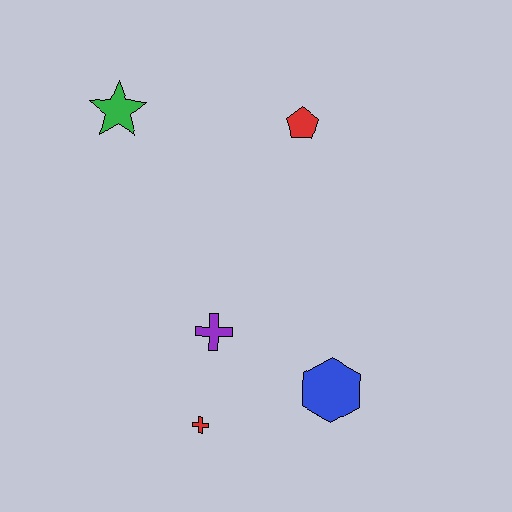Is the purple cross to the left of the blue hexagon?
Yes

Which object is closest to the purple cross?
The red cross is closest to the purple cross.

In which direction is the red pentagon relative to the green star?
The red pentagon is to the right of the green star.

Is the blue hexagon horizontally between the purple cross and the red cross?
No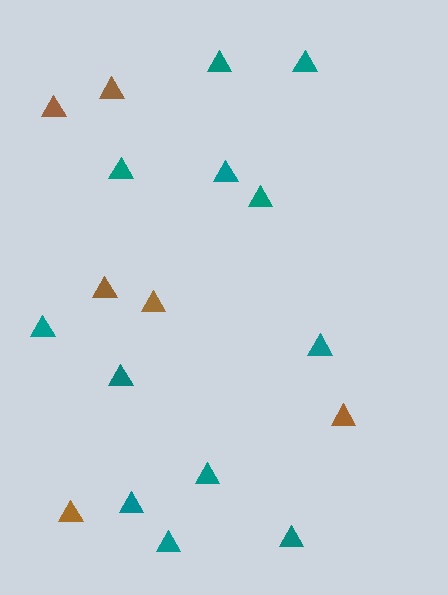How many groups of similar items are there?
There are 2 groups: one group of teal triangles (12) and one group of brown triangles (6).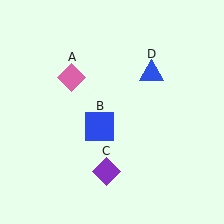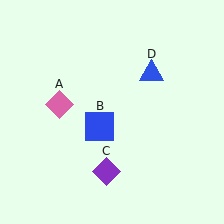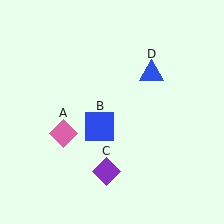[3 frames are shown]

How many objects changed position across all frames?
1 object changed position: pink diamond (object A).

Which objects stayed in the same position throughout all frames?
Blue square (object B) and purple diamond (object C) and blue triangle (object D) remained stationary.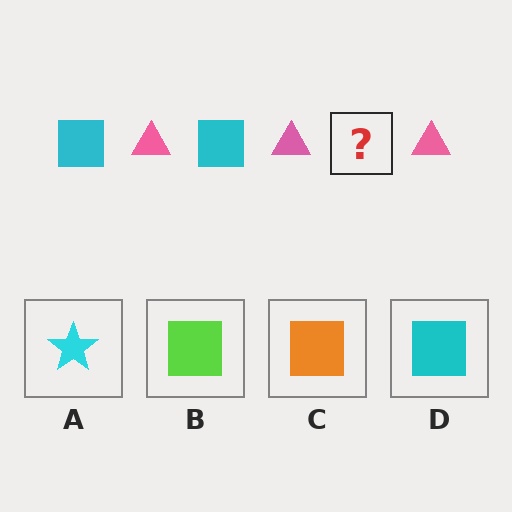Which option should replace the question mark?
Option D.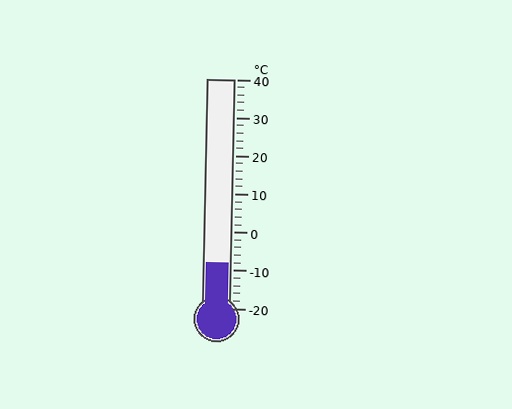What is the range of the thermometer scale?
The thermometer scale ranges from -20°C to 40°C.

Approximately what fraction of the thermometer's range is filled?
The thermometer is filled to approximately 20% of its range.